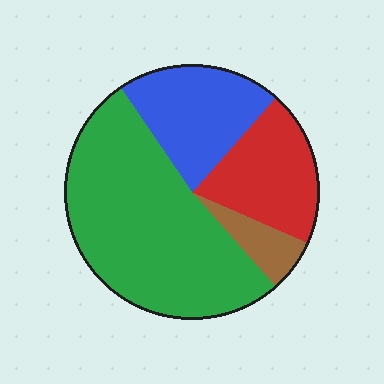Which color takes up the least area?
Brown, at roughly 5%.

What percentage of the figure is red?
Red takes up less than a quarter of the figure.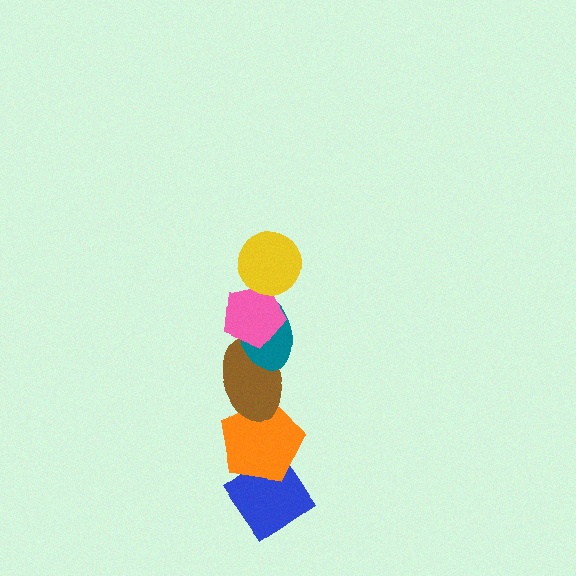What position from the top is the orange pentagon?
The orange pentagon is 5th from the top.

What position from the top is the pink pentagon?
The pink pentagon is 2nd from the top.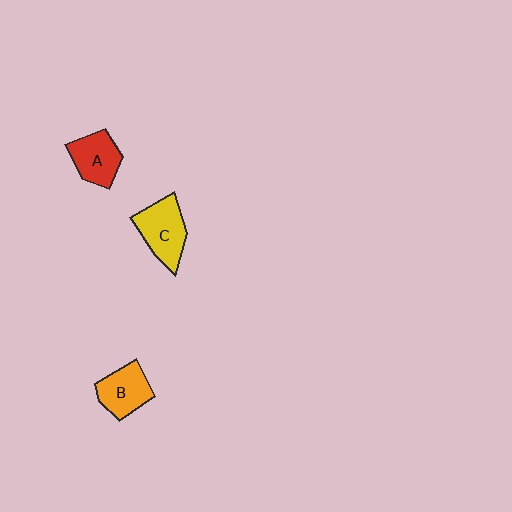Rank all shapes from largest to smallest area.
From largest to smallest: C (yellow), B (orange), A (red).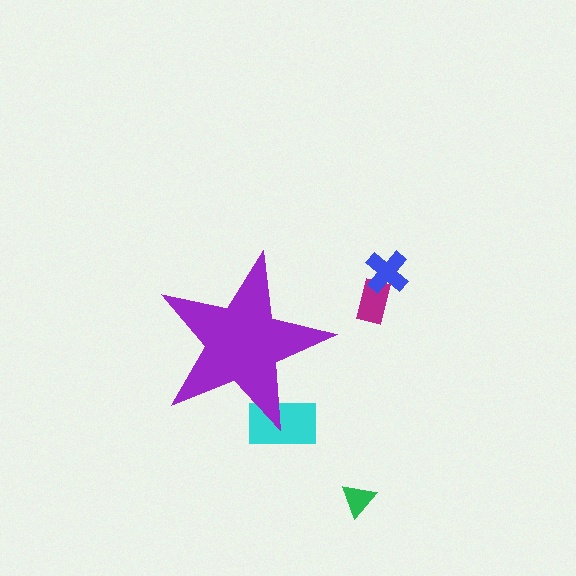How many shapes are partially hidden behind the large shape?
1 shape is partially hidden.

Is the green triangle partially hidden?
No, the green triangle is fully visible.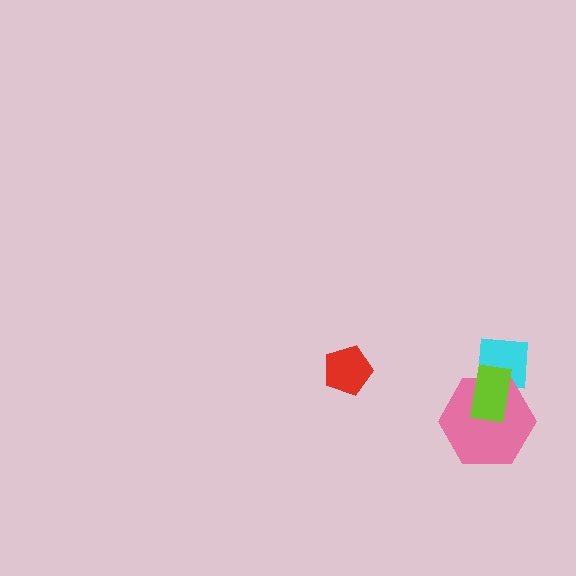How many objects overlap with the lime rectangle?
2 objects overlap with the lime rectangle.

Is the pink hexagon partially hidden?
Yes, it is partially covered by another shape.